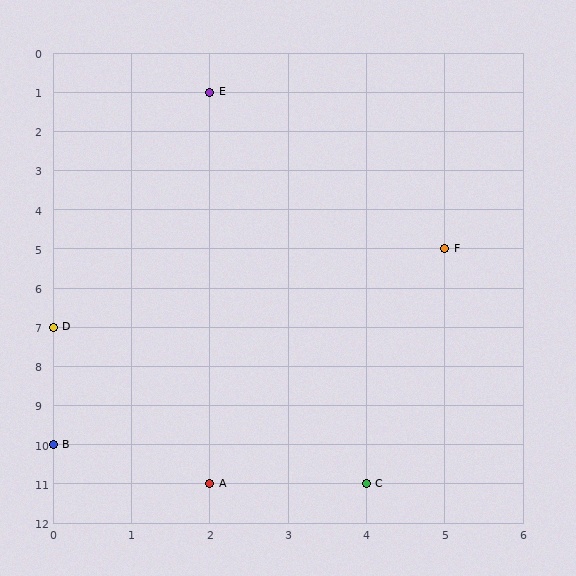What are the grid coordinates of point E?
Point E is at grid coordinates (2, 1).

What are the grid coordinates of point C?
Point C is at grid coordinates (4, 11).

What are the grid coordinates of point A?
Point A is at grid coordinates (2, 11).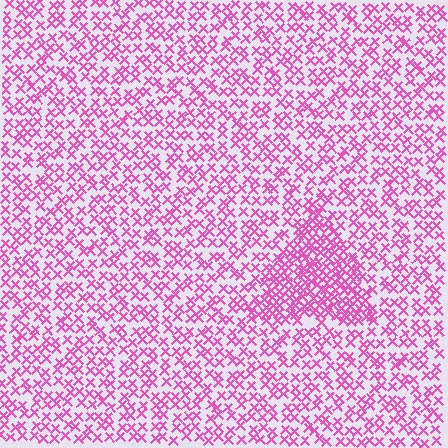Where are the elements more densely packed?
The elements are more densely packed inside the triangle boundary.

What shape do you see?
I see a triangle.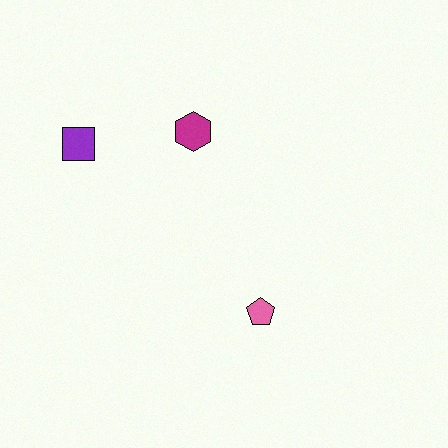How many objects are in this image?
There are 3 objects.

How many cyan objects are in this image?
There are no cyan objects.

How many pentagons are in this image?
There is 1 pentagon.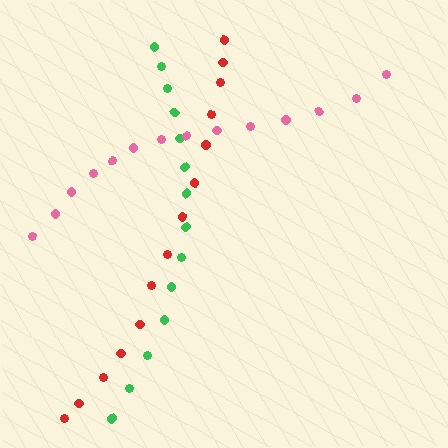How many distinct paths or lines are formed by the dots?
There are 3 distinct paths.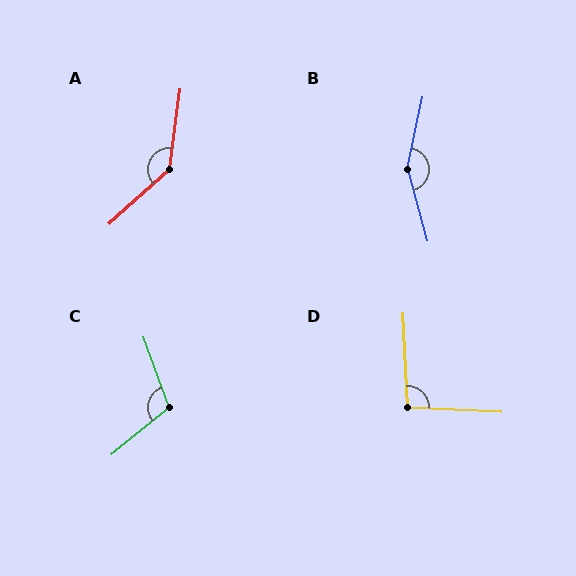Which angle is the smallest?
D, at approximately 96 degrees.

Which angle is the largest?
B, at approximately 152 degrees.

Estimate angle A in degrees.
Approximately 140 degrees.